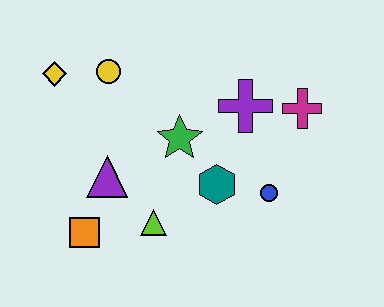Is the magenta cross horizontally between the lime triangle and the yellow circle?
No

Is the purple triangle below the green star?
Yes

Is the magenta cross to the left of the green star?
No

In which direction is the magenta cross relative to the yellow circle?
The magenta cross is to the right of the yellow circle.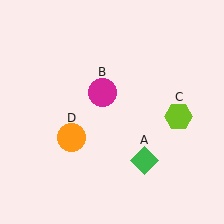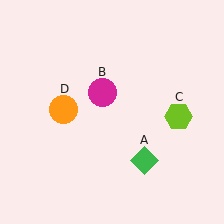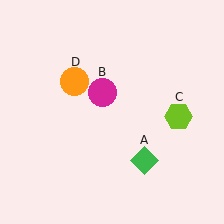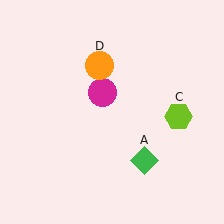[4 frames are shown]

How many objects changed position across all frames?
1 object changed position: orange circle (object D).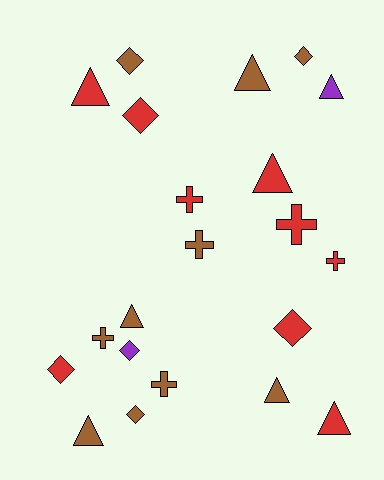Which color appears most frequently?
Brown, with 10 objects.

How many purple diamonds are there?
There is 1 purple diamond.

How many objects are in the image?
There are 21 objects.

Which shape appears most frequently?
Triangle, with 8 objects.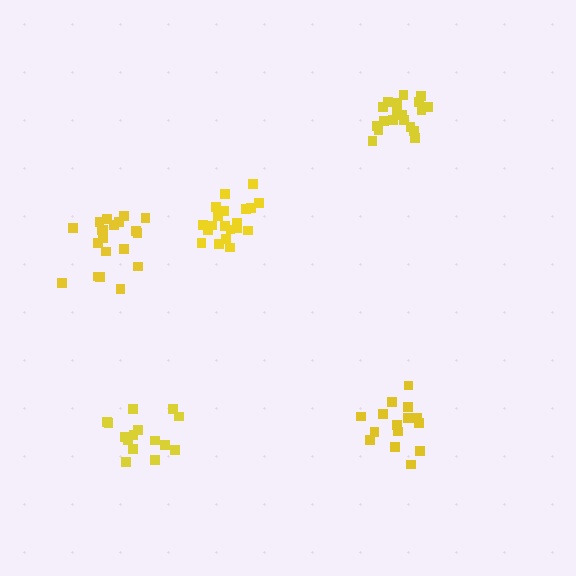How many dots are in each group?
Group 1: 20 dots, Group 2: 15 dots, Group 3: 20 dots, Group 4: 15 dots, Group 5: 20 dots (90 total).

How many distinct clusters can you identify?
There are 5 distinct clusters.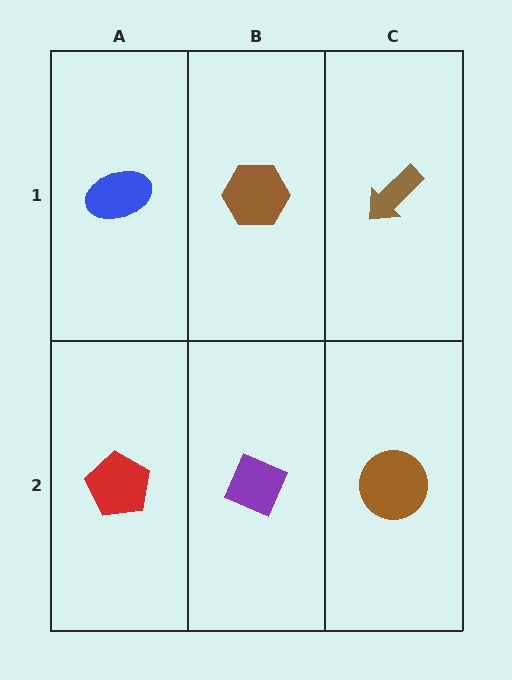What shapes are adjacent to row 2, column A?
A blue ellipse (row 1, column A), a purple diamond (row 2, column B).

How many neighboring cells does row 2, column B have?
3.